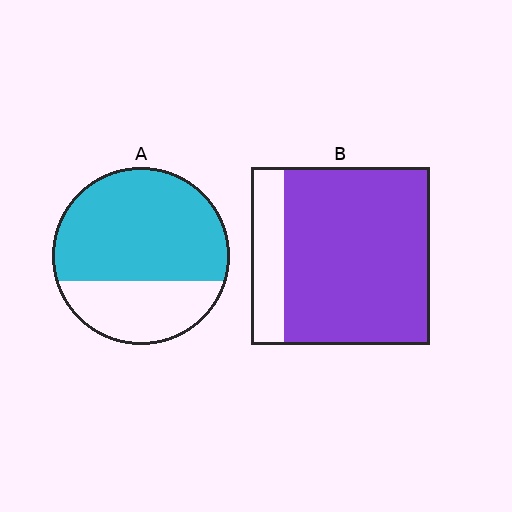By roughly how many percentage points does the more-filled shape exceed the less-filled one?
By roughly 15 percentage points (B over A).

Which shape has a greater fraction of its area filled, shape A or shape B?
Shape B.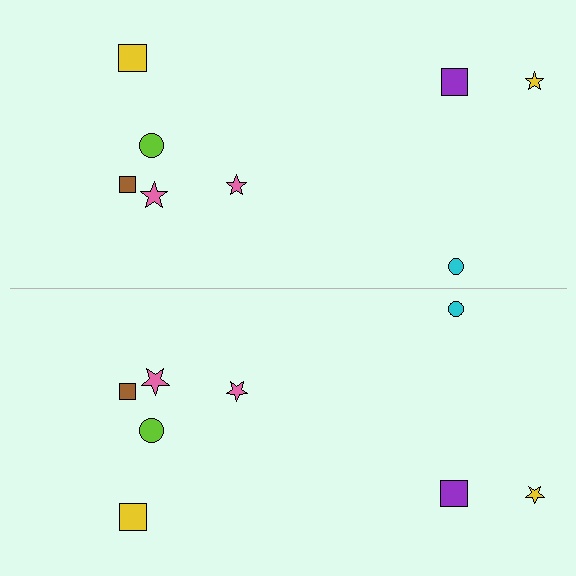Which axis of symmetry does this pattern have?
The pattern has a horizontal axis of symmetry running through the center of the image.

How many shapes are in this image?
There are 16 shapes in this image.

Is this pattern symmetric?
Yes, this pattern has bilateral (reflection) symmetry.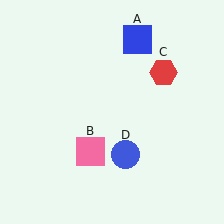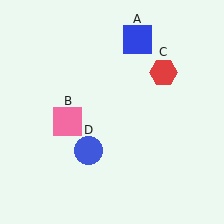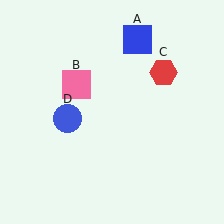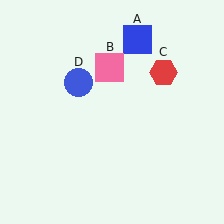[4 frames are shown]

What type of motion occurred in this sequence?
The pink square (object B), blue circle (object D) rotated clockwise around the center of the scene.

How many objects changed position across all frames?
2 objects changed position: pink square (object B), blue circle (object D).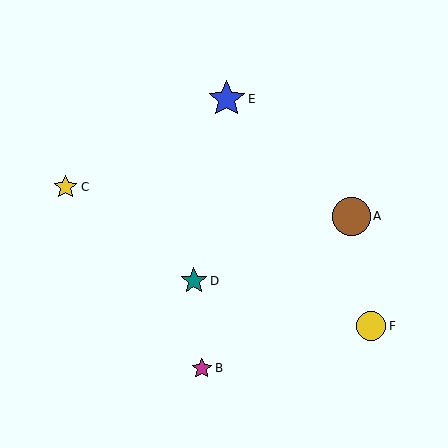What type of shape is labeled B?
Shape B is a magenta star.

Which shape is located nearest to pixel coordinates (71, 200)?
The yellow star (labeled C) at (66, 187) is nearest to that location.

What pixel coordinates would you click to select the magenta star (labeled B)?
Click at (202, 368) to select the magenta star B.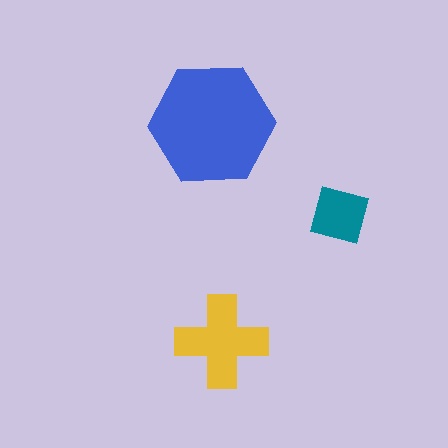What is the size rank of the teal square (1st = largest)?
3rd.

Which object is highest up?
The blue hexagon is topmost.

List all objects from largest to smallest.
The blue hexagon, the yellow cross, the teal square.